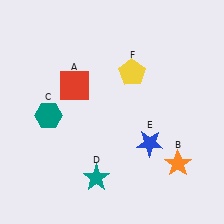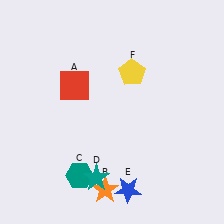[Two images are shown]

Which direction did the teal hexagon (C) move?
The teal hexagon (C) moved down.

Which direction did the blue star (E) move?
The blue star (E) moved down.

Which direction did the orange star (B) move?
The orange star (B) moved left.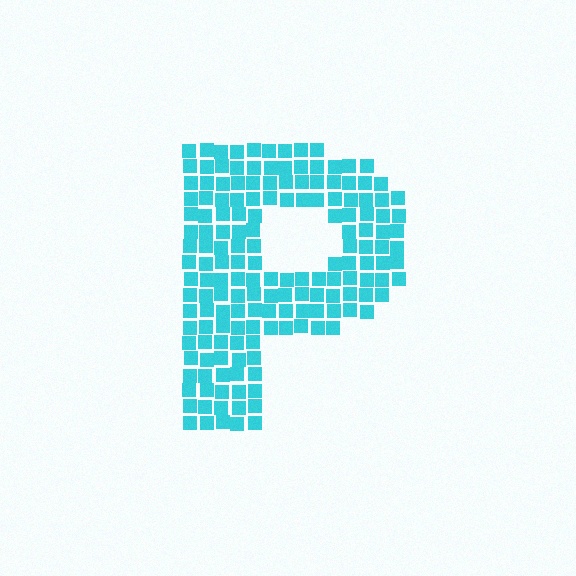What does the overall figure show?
The overall figure shows the letter P.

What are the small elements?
The small elements are squares.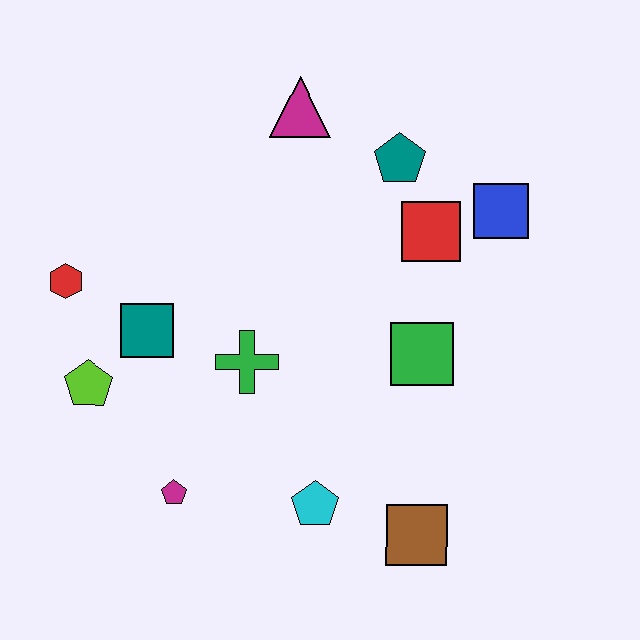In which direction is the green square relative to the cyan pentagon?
The green square is above the cyan pentagon.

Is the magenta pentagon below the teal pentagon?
Yes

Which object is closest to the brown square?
The cyan pentagon is closest to the brown square.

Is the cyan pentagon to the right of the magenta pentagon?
Yes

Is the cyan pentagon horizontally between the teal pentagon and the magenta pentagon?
Yes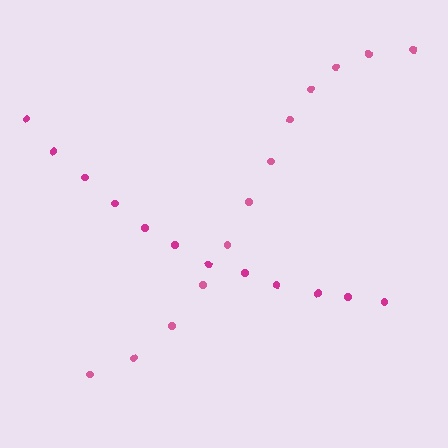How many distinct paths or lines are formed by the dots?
There are 2 distinct paths.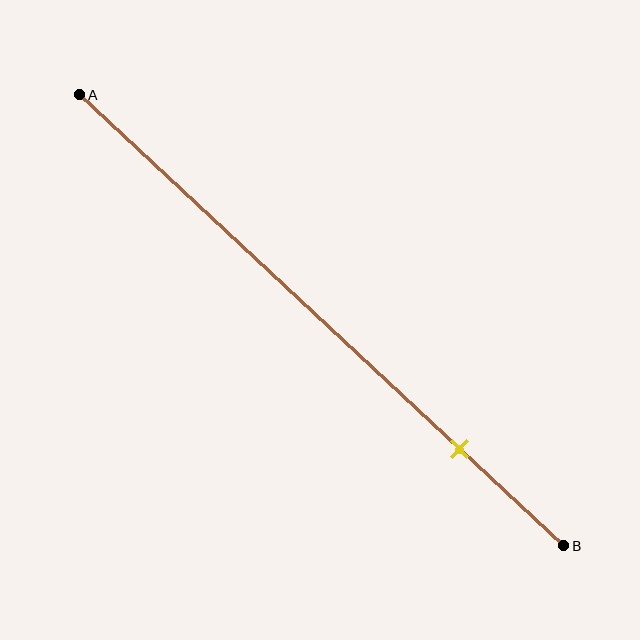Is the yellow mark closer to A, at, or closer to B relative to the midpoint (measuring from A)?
The yellow mark is closer to point B than the midpoint of segment AB.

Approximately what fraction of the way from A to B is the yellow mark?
The yellow mark is approximately 80% of the way from A to B.